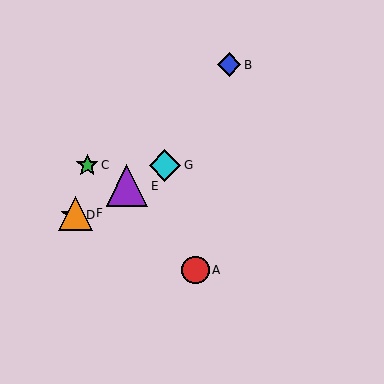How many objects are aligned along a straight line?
4 objects (D, E, F, G) are aligned along a straight line.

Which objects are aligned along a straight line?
Objects D, E, F, G are aligned along a straight line.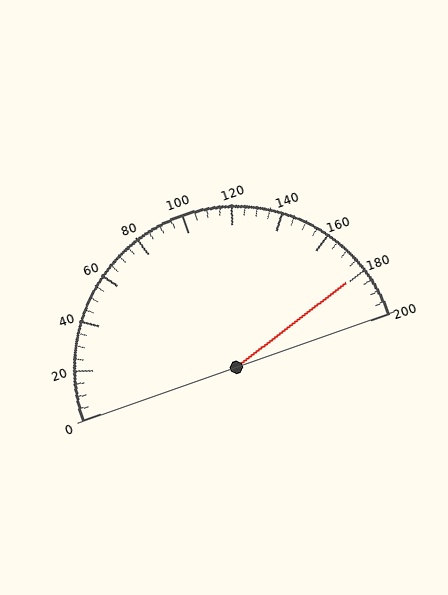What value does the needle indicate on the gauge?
The needle indicates approximately 180.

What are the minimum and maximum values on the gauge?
The gauge ranges from 0 to 200.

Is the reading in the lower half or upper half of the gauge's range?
The reading is in the upper half of the range (0 to 200).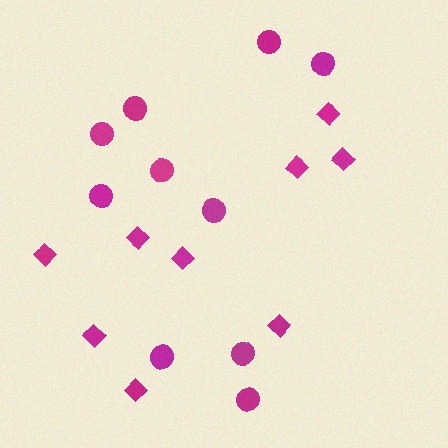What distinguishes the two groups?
There are 2 groups: one group of diamonds (9) and one group of circles (10).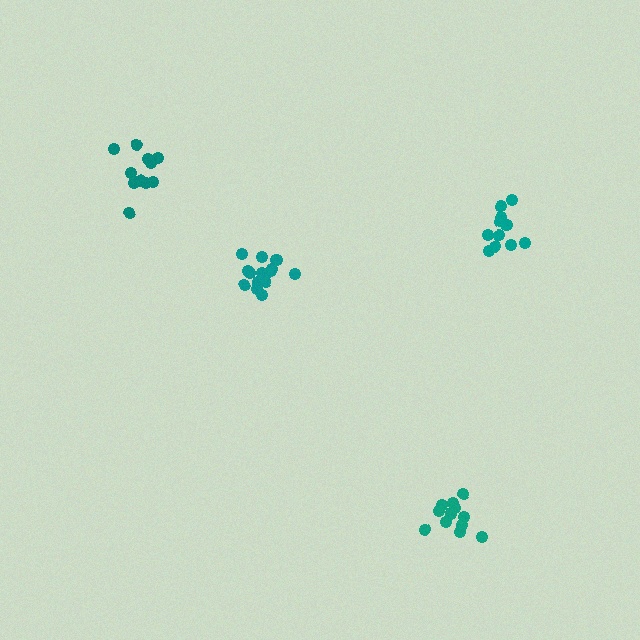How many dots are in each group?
Group 1: 11 dots, Group 2: 12 dots, Group 3: 15 dots, Group 4: 12 dots (50 total).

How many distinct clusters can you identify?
There are 4 distinct clusters.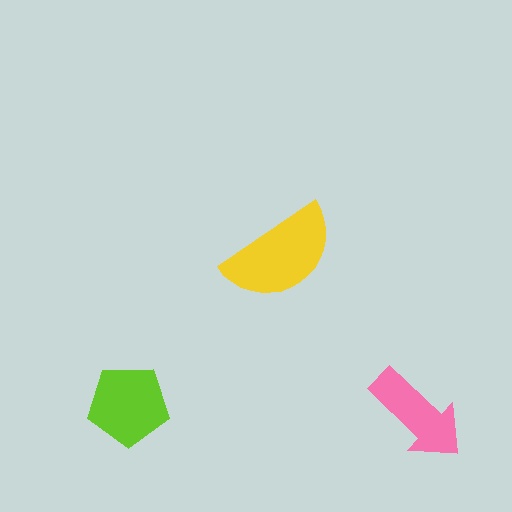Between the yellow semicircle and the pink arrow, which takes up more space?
The yellow semicircle.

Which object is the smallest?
The pink arrow.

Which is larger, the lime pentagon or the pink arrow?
The lime pentagon.